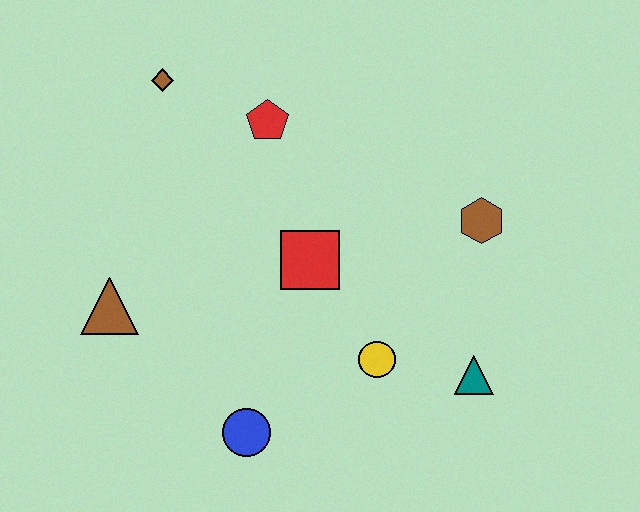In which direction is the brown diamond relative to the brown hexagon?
The brown diamond is to the left of the brown hexagon.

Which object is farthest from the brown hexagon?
The brown triangle is farthest from the brown hexagon.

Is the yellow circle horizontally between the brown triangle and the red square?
No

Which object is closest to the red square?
The yellow circle is closest to the red square.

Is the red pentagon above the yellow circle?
Yes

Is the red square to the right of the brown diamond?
Yes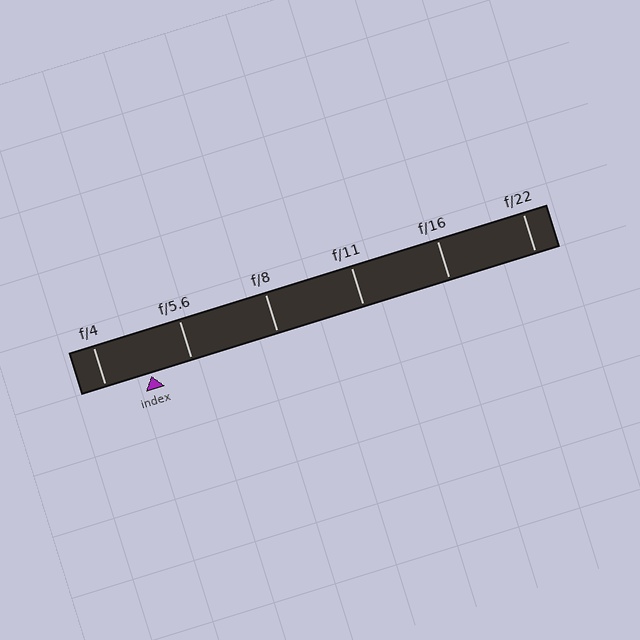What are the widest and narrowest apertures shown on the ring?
The widest aperture shown is f/4 and the narrowest is f/22.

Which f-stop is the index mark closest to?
The index mark is closest to f/5.6.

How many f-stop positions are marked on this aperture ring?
There are 6 f-stop positions marked.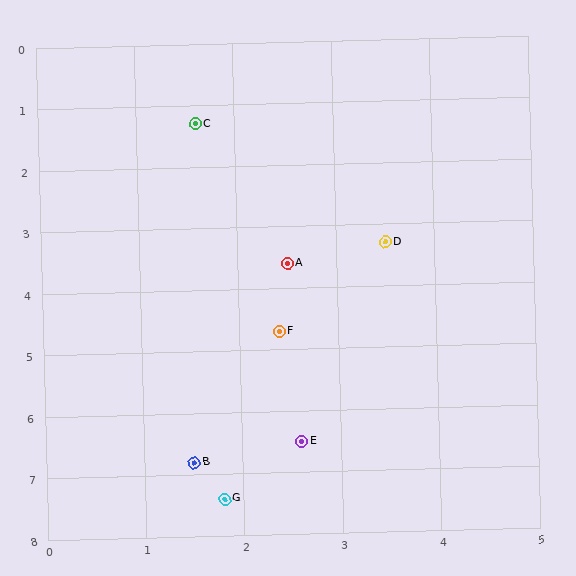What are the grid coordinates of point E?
Point E is at approximately (2.6, 6.5).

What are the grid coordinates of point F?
Point F is at approximately (2.4, 4.7).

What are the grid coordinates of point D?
Point D is at approximately (3.5, 3.3).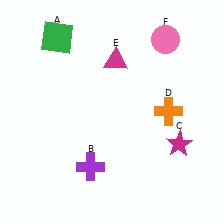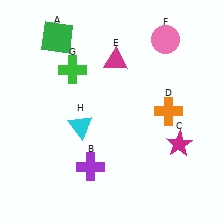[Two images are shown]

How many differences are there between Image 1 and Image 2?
There are 2 differences between the two images.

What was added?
A green cross (G), a cyan triangle (H) were added in Image 2.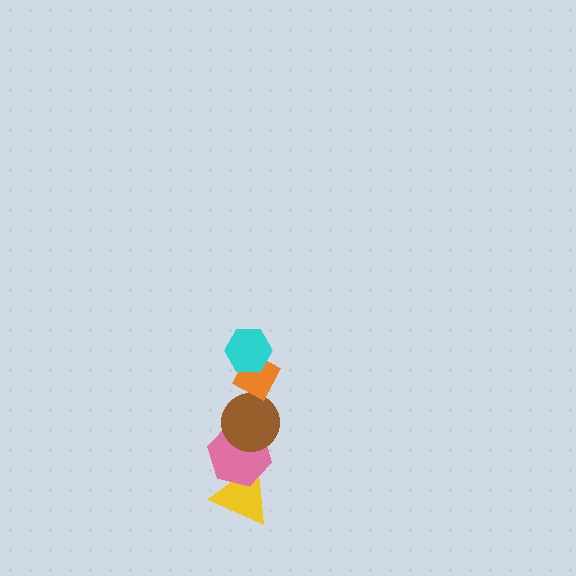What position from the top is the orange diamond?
The orange diamond is 2nd from the top.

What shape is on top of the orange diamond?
The cyan hexagon is on top of the orange diamond.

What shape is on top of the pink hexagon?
The brown circle is on top of the pink hexagon.